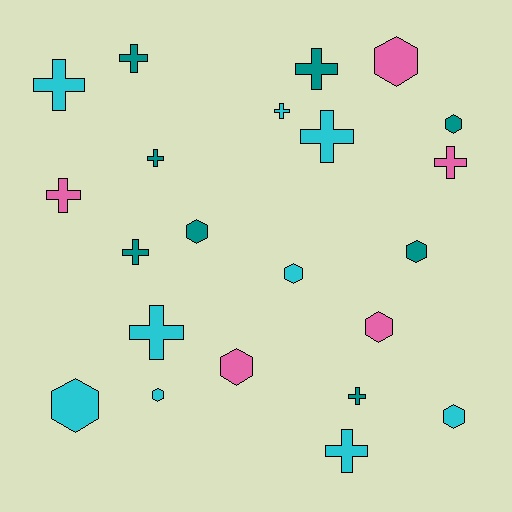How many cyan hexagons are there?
There are 4 cyan hexagons.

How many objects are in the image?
There are 22 objects.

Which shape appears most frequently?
Cross, with 12 objects.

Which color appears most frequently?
Cyan, with 9 objects.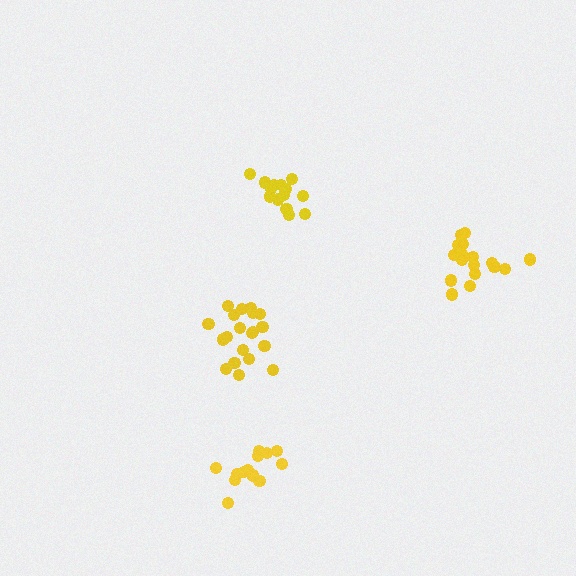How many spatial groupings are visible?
There are 4 spatial groupings.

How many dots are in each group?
Group 1: 17 dots, Group 2: 14 dots, Group 3: 14 dots, Group 4: 20 dots (65 total).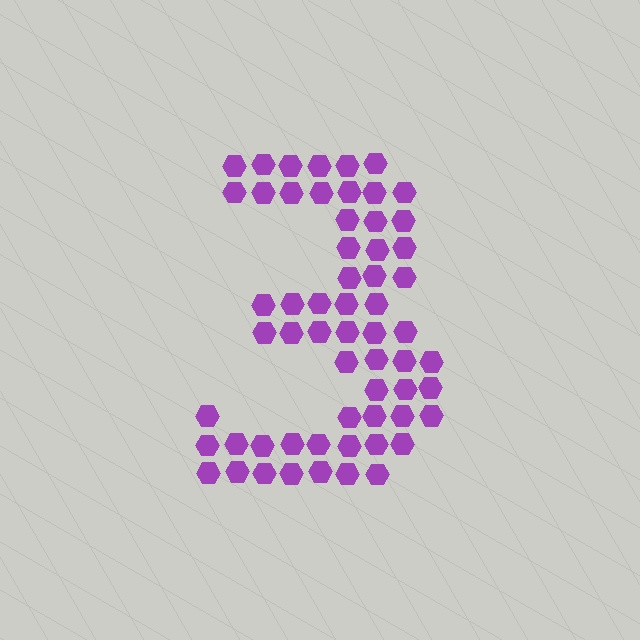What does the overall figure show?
The overall figure shows the digit 3.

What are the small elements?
The small elements are hexagons.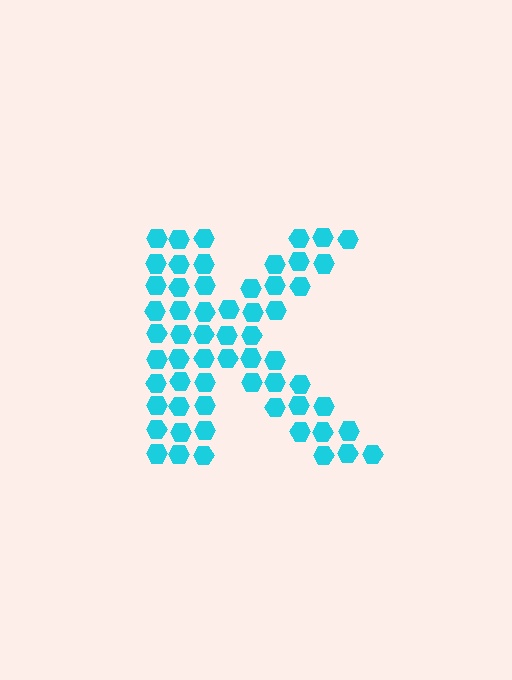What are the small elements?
The small elements are hexagons.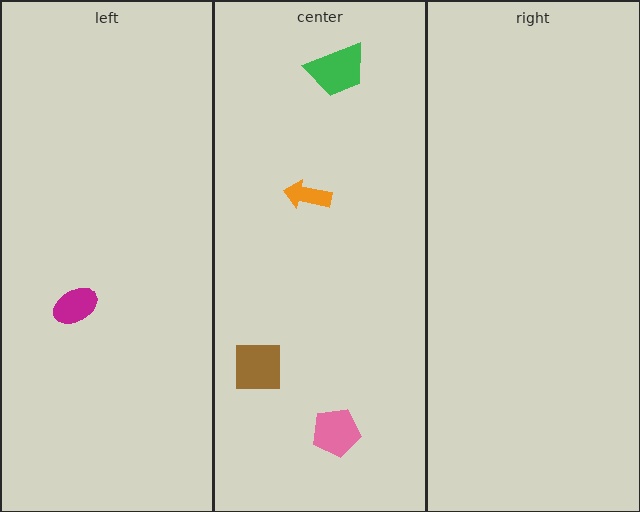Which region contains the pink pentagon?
The center region.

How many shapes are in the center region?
4.